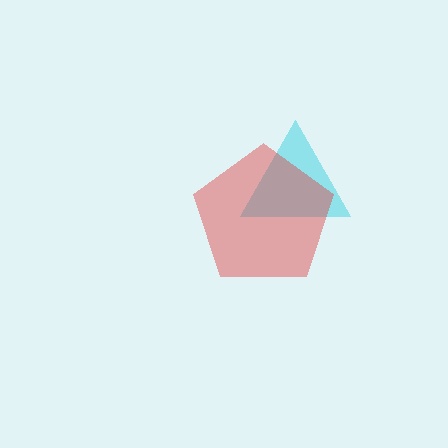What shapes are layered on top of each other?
The layered shapes are: a cyan triangle, a red pentagon.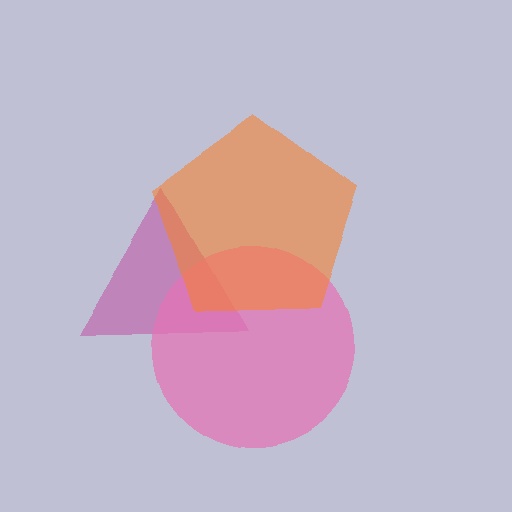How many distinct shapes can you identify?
There are 3 distinct shapes: a magenta triangle, a pink circle, an orange pentagon.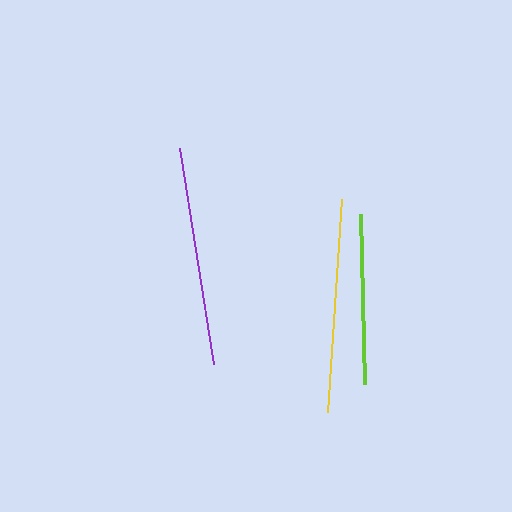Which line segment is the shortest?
The lime line is the shortest at approximately 170 pixels.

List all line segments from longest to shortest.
From longest to shortest: purple, yellow, lime.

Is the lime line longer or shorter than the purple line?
The purple line is longer than the lime line.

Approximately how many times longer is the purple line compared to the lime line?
The purple line is approximately 1.3 times the length of the lime line.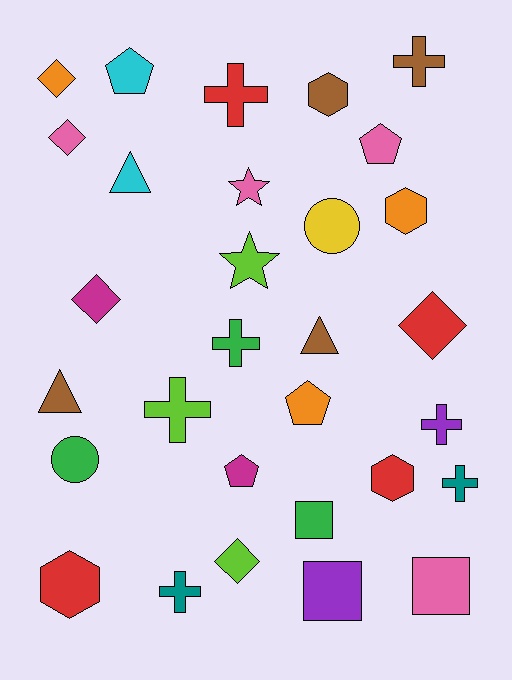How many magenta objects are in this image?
There are 2 magenta objects.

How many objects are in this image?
There are 30 objects.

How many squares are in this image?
There are 3 squares.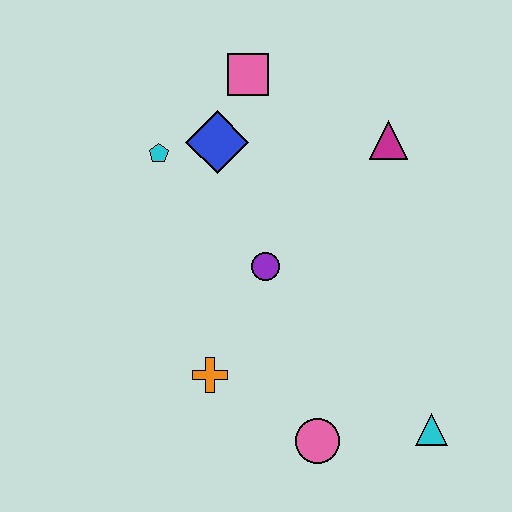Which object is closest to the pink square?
The blue diamond is closest to the pink square.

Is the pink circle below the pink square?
Yes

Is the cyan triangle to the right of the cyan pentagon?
Yes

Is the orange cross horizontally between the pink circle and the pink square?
No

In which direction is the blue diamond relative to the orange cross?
The blue diamond is above the orange cross.